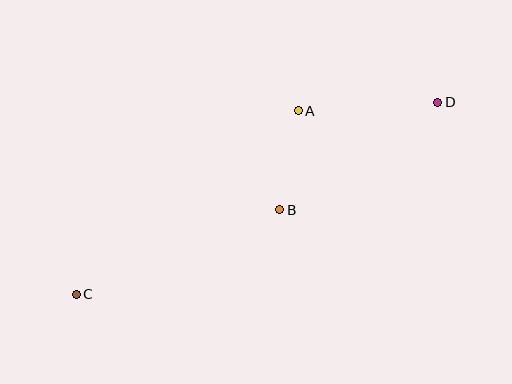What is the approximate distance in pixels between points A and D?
The distance between A and D is approximately 140 pixels.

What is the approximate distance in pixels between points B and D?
The distance between B and D is approximately 191 pixels.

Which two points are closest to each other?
Points A and B are closest to each other.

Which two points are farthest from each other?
Points C and D are farthest from each other.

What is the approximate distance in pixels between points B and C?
The distance between B and C is approximately 220 pixels.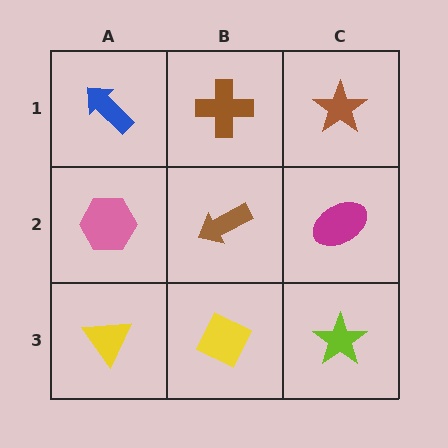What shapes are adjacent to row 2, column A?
A blue arrow (row 1, column A), a yellow triangle (row 3, column A), a brown arrow (row 2, column B).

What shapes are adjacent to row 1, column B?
A brown arrow (row 2, column B), a blue arrow (row 1, column A), a brown star (row 1, column C).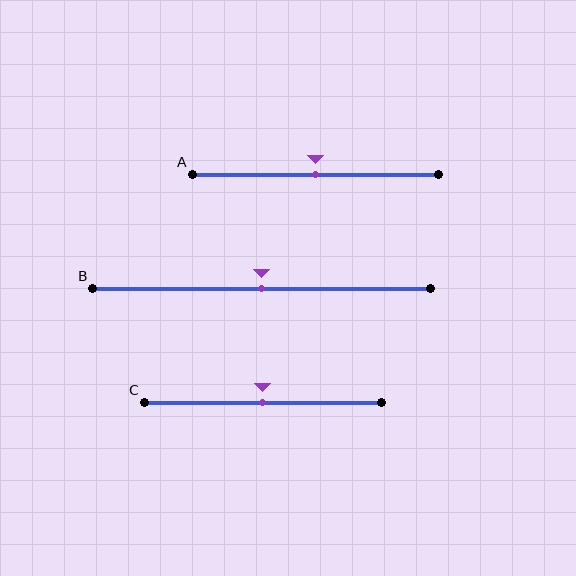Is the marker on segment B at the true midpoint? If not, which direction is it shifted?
Yes, the marker on segment B is at the true midpoint.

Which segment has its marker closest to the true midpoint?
Segment A has its marker closest to the true midpoint.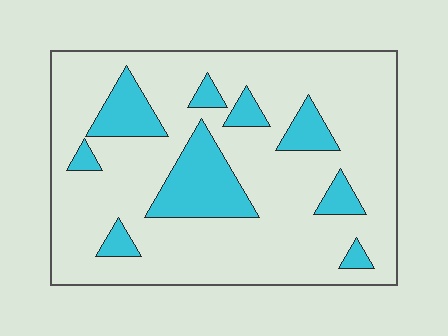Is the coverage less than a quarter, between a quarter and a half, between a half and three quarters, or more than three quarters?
Less than a quarter.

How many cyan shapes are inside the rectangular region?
9.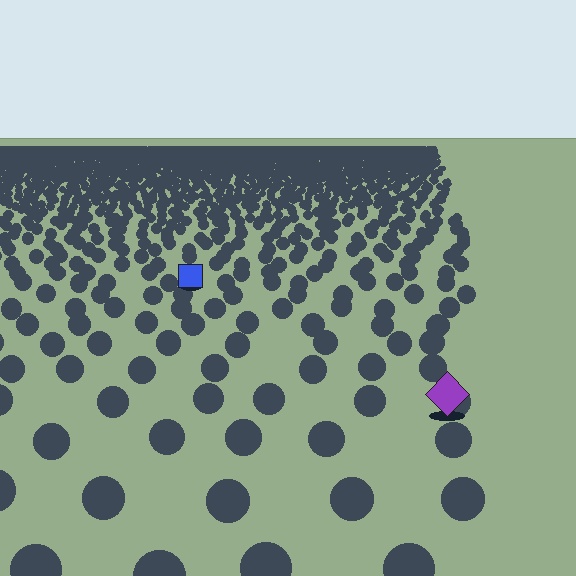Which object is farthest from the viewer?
The blue square is farthest from the viewer. It appears smaller and the ground texture around it is denser.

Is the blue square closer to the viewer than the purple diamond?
No. The purple diamond is closer — you can tell from the texture gradient: the ground texture is coarser near it.